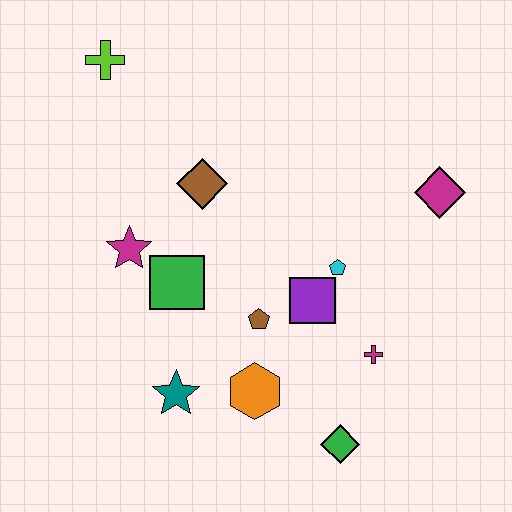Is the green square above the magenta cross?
Yes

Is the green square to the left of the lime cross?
No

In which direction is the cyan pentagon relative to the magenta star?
The cyan pentagon is to the right of the magenta star.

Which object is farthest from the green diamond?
The lime cross is farthest from the green diamond.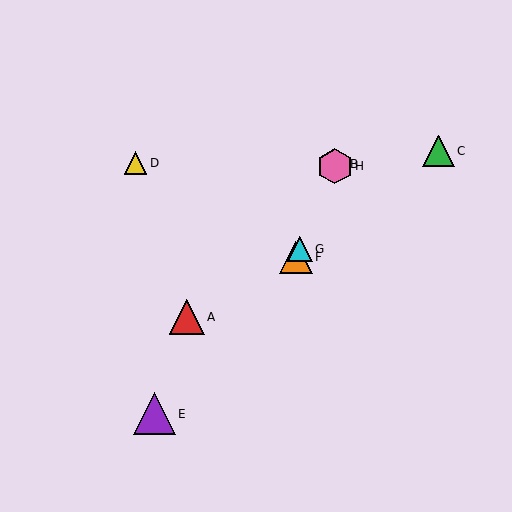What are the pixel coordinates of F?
Object F is at (296, 257).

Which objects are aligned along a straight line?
Objects B, F, G, H are aligned along a straight line.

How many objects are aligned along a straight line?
4 objects (B, F, G, H) are aligned along a straight line.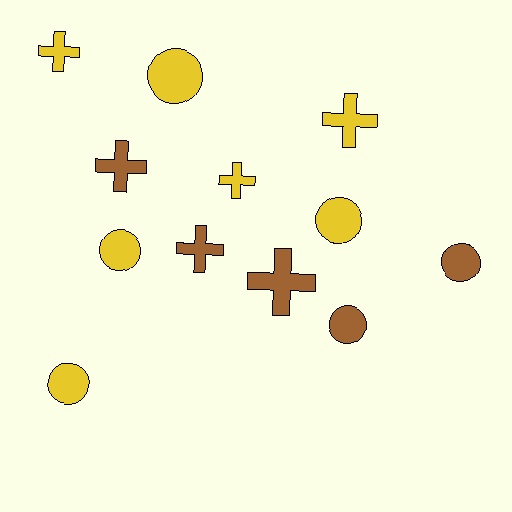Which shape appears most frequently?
Circle, with 6 objects.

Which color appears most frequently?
Yellow, with 7 objects.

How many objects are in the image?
There are 12 objects.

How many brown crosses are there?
There are 3 brown crosses.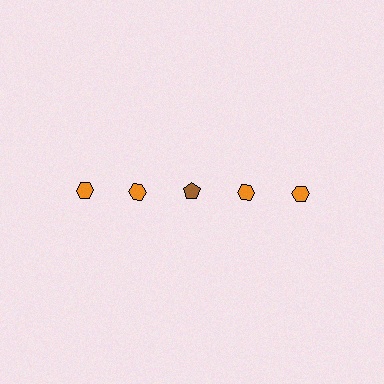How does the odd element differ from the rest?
It differs in both color (brown instead of orange) and shape (pentagon instead of hexagon).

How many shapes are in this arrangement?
There are 5 shapes arranged in a grid pattern.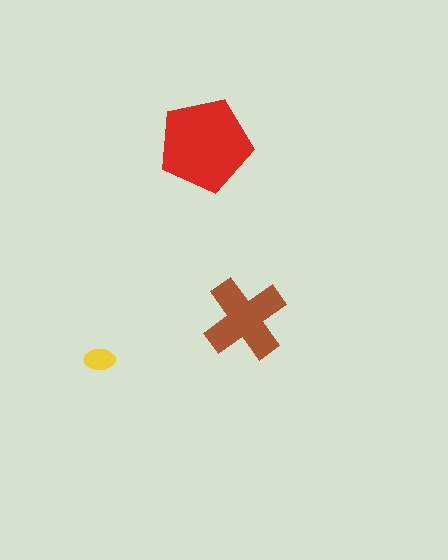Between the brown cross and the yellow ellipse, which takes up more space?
The brown cross.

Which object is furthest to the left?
The yellow ellipse is leftmost.